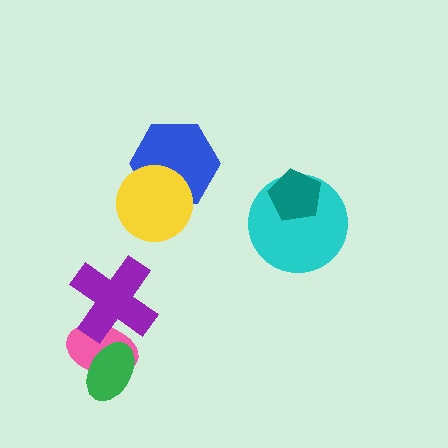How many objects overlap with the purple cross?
1 object overlaps with the purple cross.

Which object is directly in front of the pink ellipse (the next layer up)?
The green ellipse is directly in front of the pink ellipse.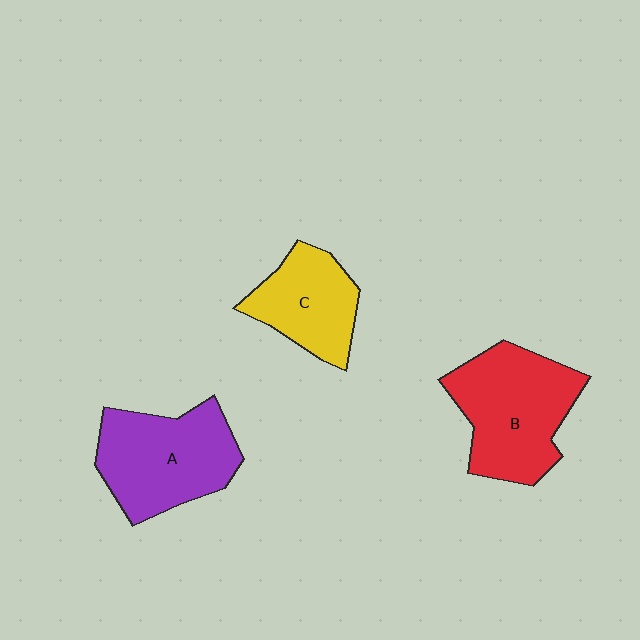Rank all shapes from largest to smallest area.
From largest to smallest: B (red), A (purple), C (yellow).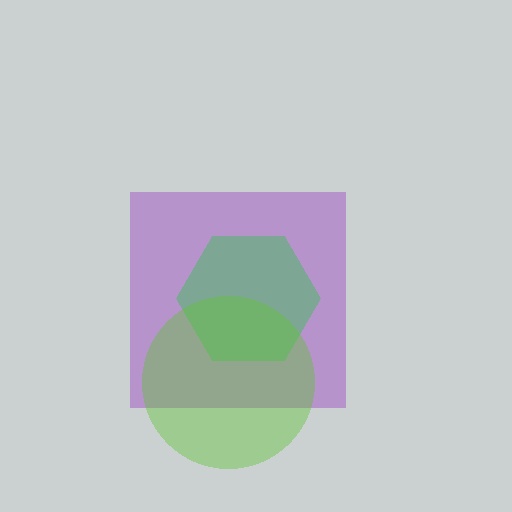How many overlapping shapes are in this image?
There are 3 overlapping shapes in the image.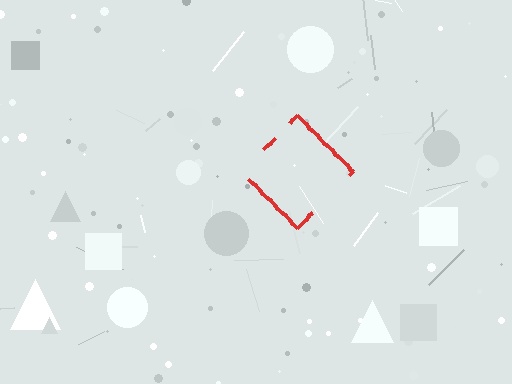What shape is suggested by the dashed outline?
The dashed outline suggests a diamond.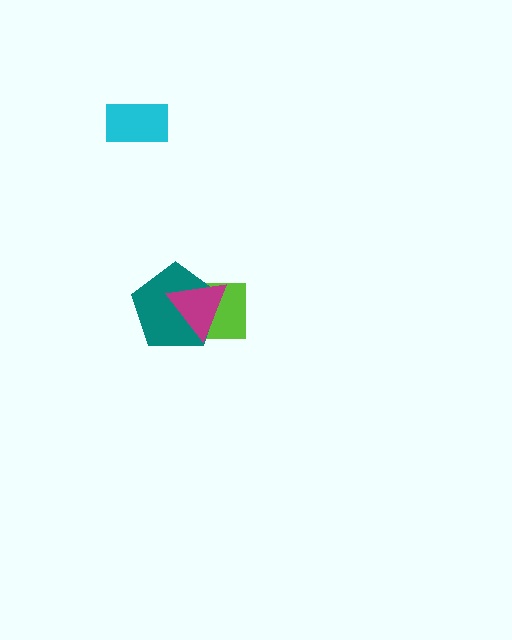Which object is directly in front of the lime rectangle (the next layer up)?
The teal pentagon is directly in front of the lime rectangle.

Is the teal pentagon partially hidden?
Yes, it is partially covered by another shape.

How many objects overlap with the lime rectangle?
2 objects overlap with the lime rectangle.